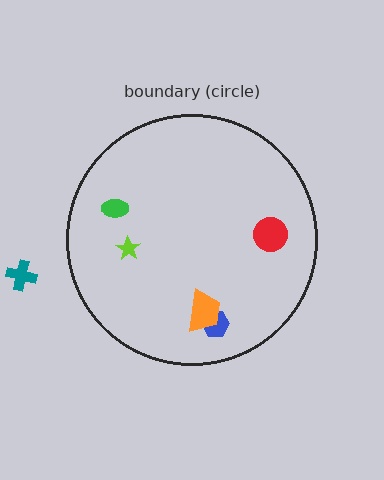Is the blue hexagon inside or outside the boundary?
Inside.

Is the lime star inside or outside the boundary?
Inside.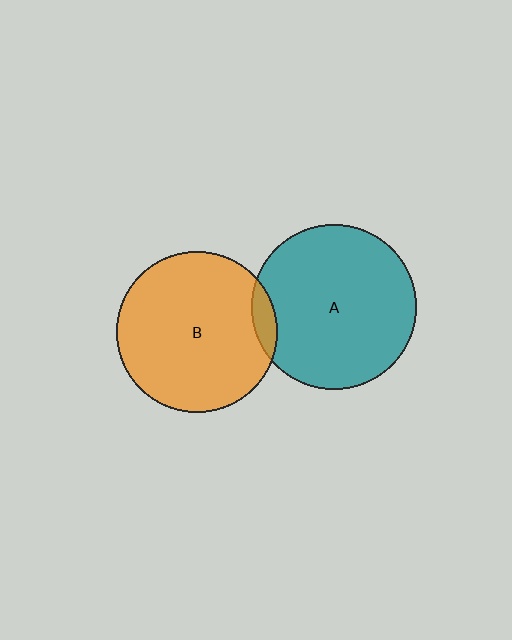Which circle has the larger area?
Circle A (teal).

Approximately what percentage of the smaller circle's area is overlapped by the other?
Approximately 5%.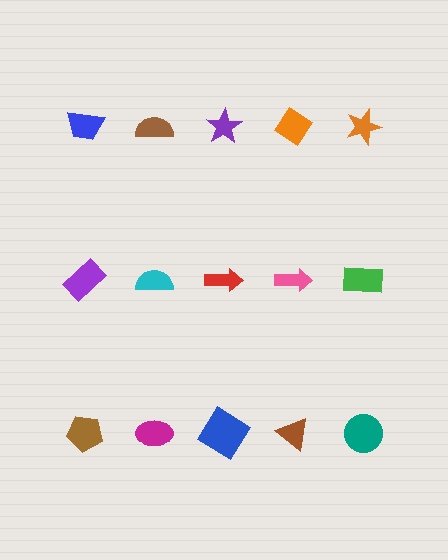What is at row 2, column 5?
A green rectangle.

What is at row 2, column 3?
A red arrow.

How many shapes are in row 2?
5 shapes.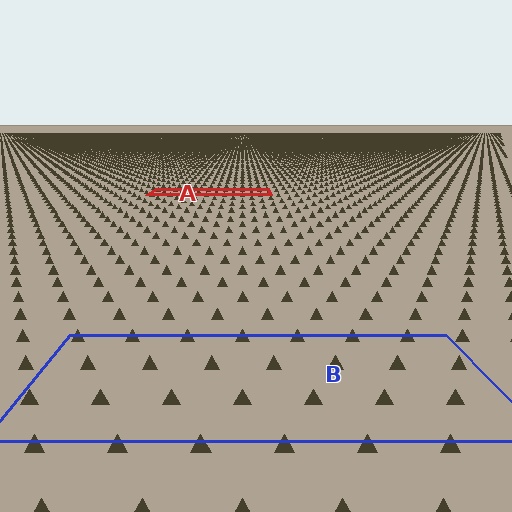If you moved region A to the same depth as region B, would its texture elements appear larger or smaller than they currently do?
They would appear larger. At a closer depth, the same texture elements are projected at a bigger on-screen size.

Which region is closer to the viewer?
Region B is closer. The texture elements there are larger and more spread out.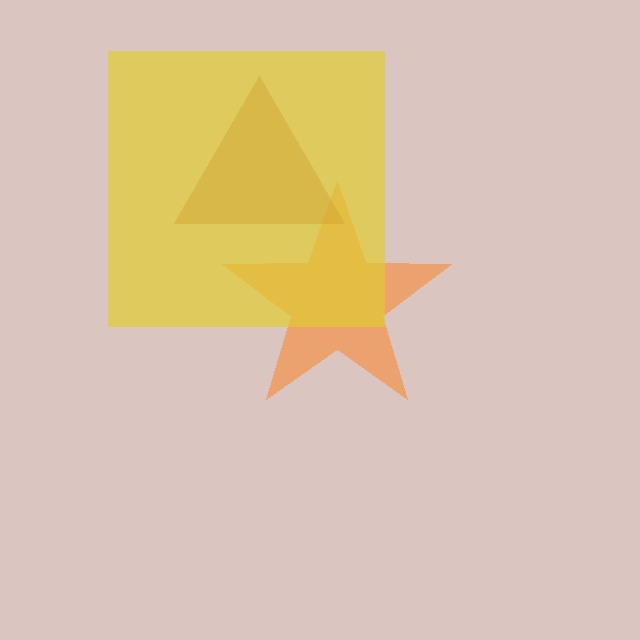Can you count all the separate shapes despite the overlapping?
Yes, there are 3 separate shapes.